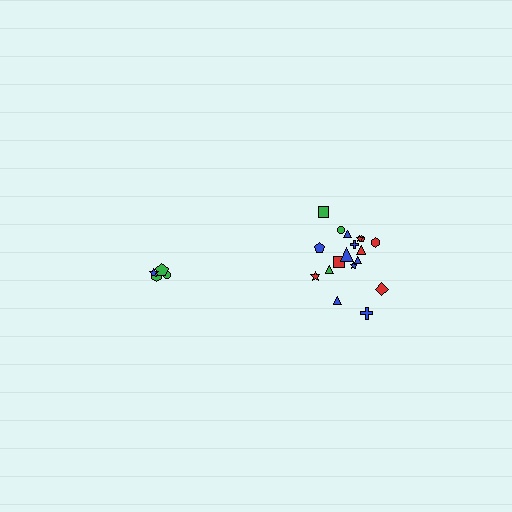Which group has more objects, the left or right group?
The right group.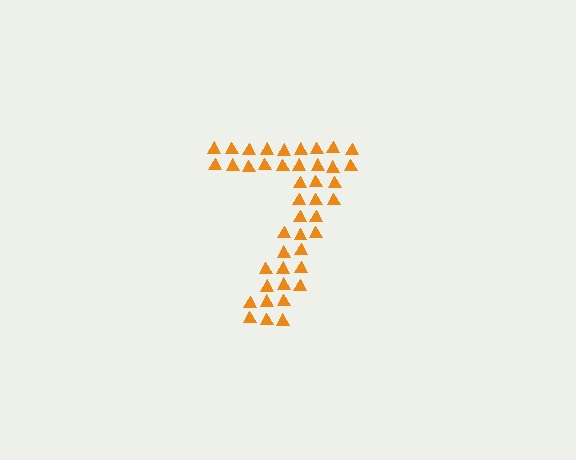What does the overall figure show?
The overall figure shows the digit 7.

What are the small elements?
The small elements are triangles.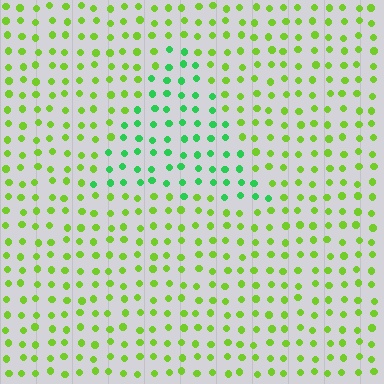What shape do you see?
I see a triangle.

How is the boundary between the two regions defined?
The boundary is defined purely by a slight shift in hue (about 42 degrees). Spacing, size, and orientation are identical on both sides.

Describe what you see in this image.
The image is filled with small lime elements in a uniform arrangement. A triangle-shaped region is visible where the elements are tinted to a slightly different hue, forming a subtle color boundary.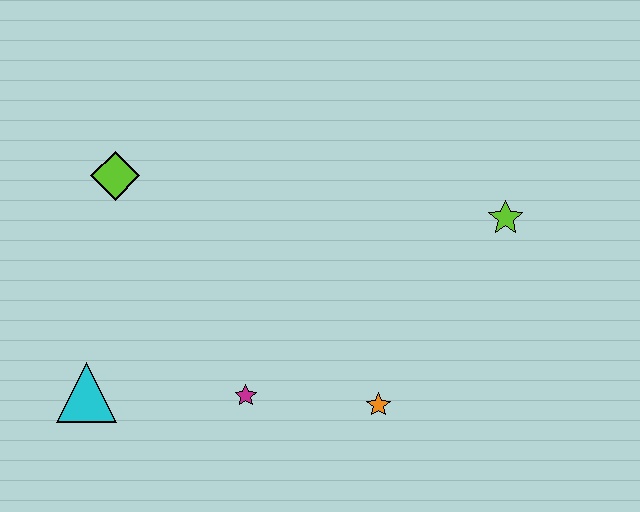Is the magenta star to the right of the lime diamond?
Yes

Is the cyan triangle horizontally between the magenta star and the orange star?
No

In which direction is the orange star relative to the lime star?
The orange star is below the lime star.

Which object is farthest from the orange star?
The lime diamond is farthest from the orange star.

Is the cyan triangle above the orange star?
Yes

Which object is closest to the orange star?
The magenta star is closest to the orange star.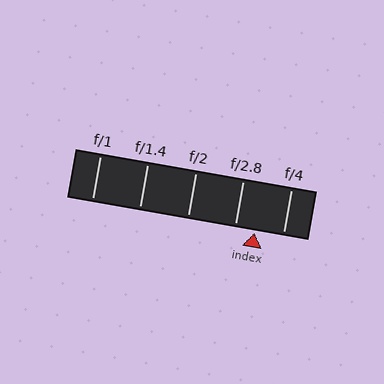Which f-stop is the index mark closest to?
The index mark is closest to f/2.8.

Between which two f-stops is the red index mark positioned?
The index mark is between f/2.8 and f/4.